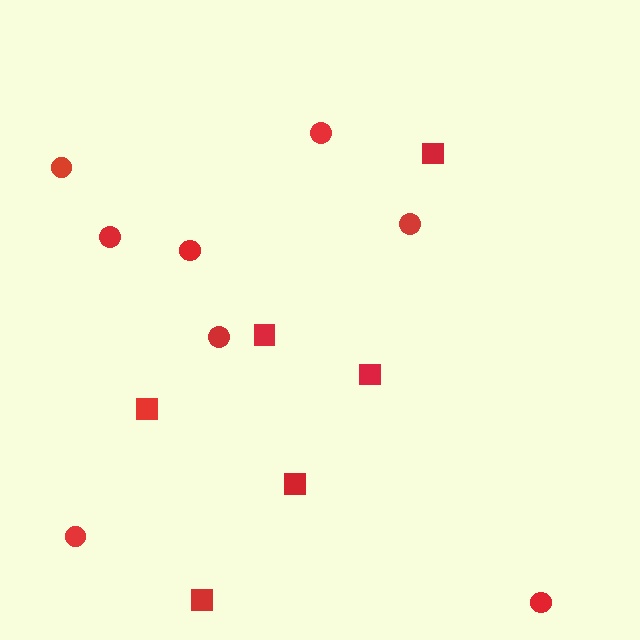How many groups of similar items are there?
There are 2 groups: one group of squares (6) and one group of circles (8).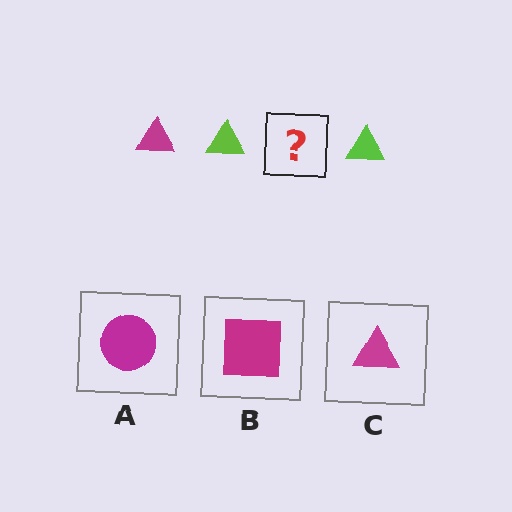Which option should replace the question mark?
Option C.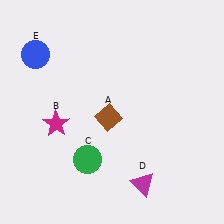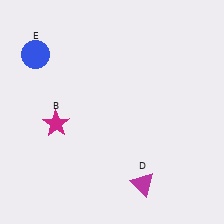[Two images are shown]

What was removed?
The green circle (C), the brown diamond (A) were removed in Image 2.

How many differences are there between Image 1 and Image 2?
There are 2 differences between the two images.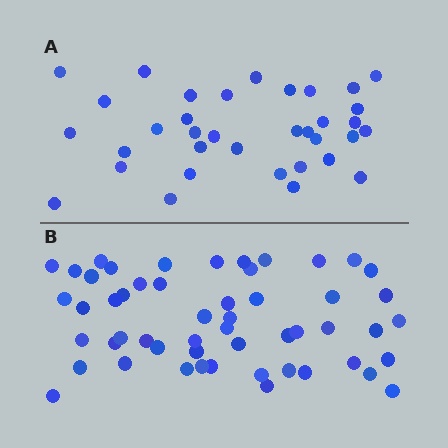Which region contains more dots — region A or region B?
Region B (the bottom region) has more dots.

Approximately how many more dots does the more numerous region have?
Region B has approximately 20 more dots than region A.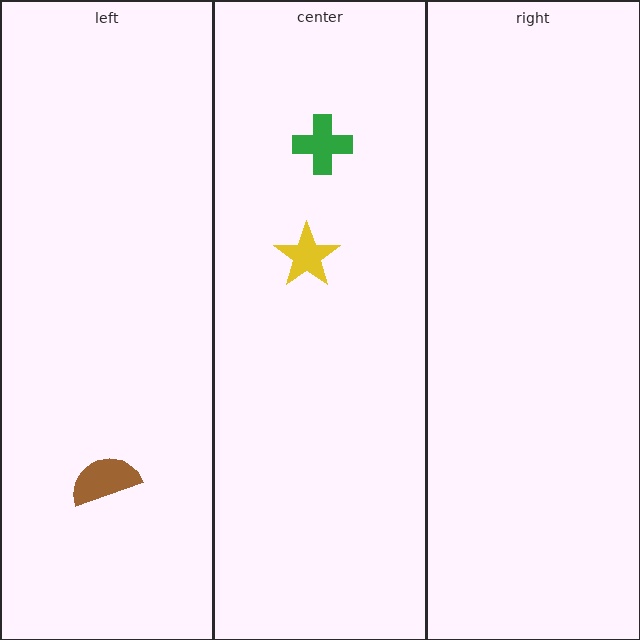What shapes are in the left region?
The brown semicircle.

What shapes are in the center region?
The yellow star, the green cross.